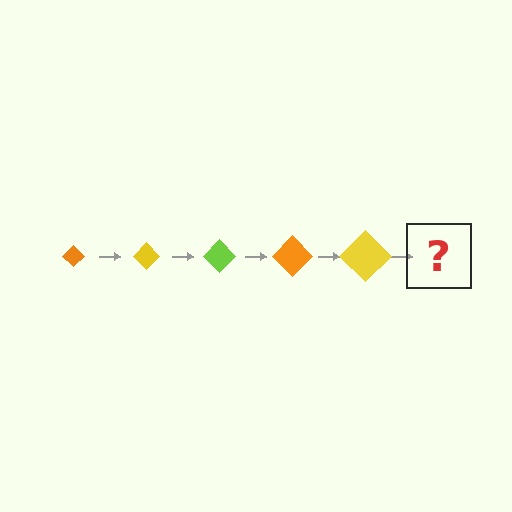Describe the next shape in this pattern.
It should be a lime diamond, larger than the previous one.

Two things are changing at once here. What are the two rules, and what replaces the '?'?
The two rules are that the diamond grows larger each step and the color cycles through orange, yellow, and lime. The '?' should be a lime diamond, larger than the previous one.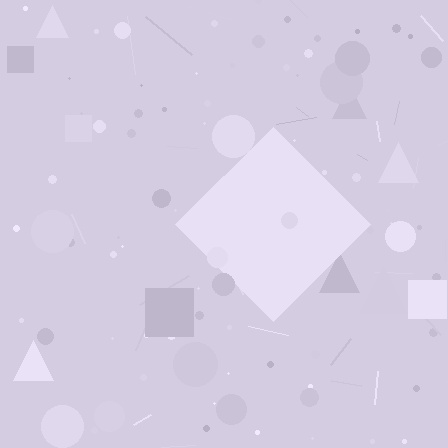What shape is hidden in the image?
A diamond is hidden in the image.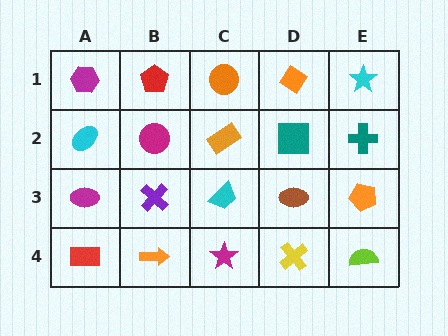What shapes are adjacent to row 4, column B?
A purple cross (row 3, column B), a red rectangle (row 4, column A), a magenta star (row 4, column C).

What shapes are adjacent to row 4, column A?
A magenta ellipse (row 3, column A), an orange arrow (row 4, column B).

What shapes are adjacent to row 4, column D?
A brown ellipse (row 3, column D), a magenta star (row 4, column C), a lime semicircle (row 4, column E).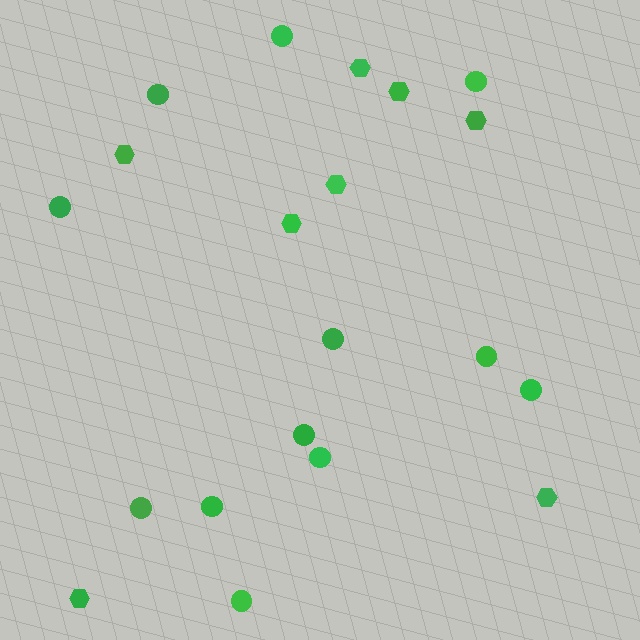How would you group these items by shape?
There are 2 groups: one group of circles (12) and one group of hexagons (8).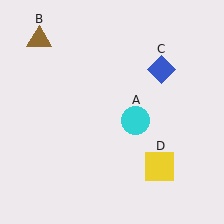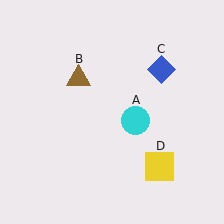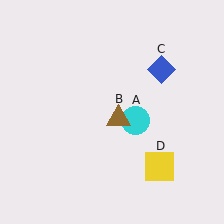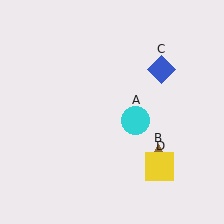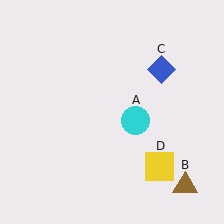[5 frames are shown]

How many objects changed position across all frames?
1 object changed position: brown triangle (object B).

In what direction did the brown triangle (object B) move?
The brown triangle (object B) moved down and to the right.